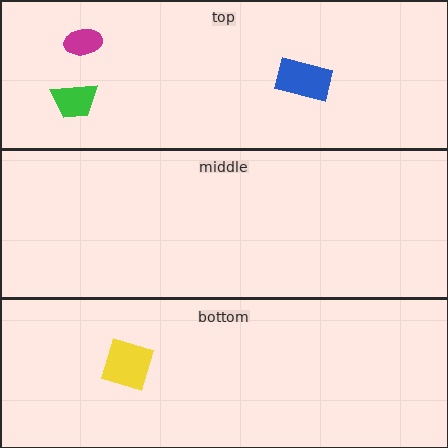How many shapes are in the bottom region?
1.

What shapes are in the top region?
The blue rectangle, the magenta ellipse, the green trapezoid.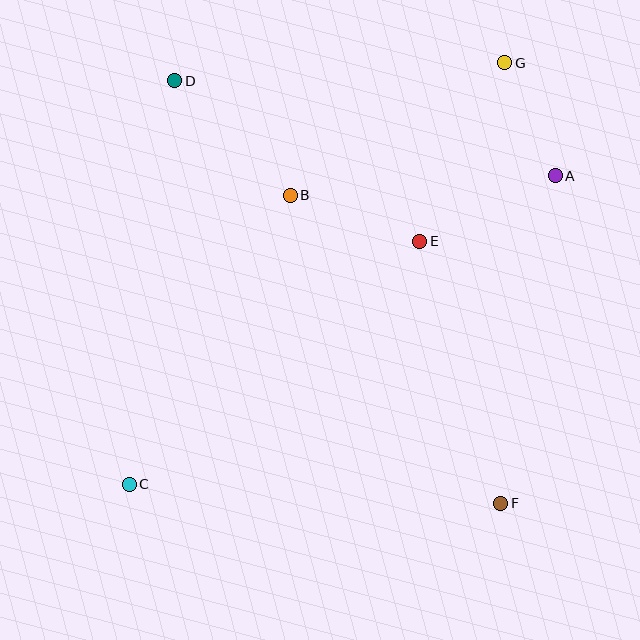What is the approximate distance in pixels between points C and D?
The distance between C and D is approximately 406 pixels.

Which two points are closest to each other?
Points A and G are closest to each other.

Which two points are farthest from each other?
Points C and G are farthest from each other.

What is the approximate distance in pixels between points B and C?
The distance between B and C is approximately 331 pixels.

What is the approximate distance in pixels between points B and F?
The distance between B and F is approximately 373 pixels.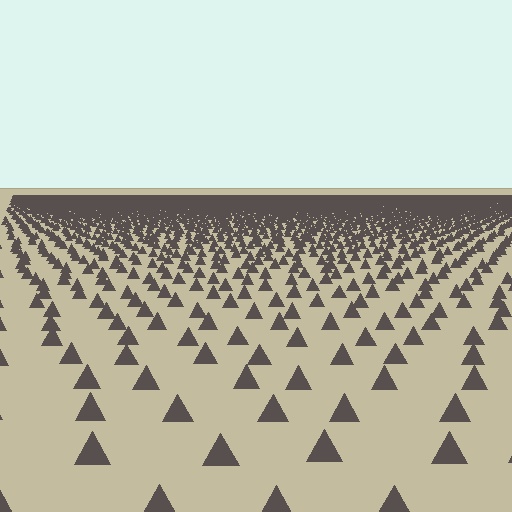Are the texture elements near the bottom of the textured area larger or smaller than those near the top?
Larger. Near the bottom, elements are closer to the viewer and appear at a bigger on-screen size.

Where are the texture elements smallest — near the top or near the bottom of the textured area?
Near the top.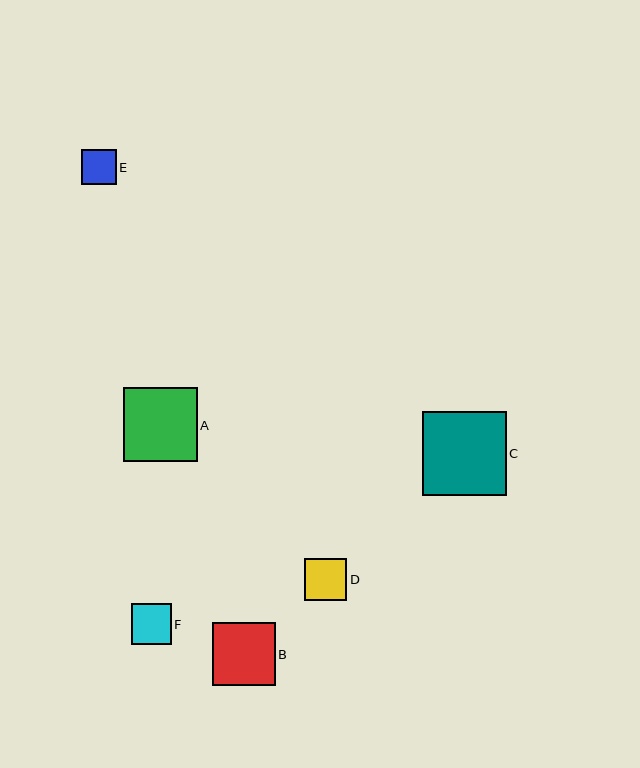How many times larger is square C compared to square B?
Square C is approximately 1.3 times the size of square B.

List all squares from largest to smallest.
From largest to smallest: C, A, B, D, F, E.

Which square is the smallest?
Square E is the smallest with a size of approximately 35 pixels.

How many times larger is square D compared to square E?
Square D is approximately 1.2 times the size of square E.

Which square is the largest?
Square C is the largest with a size of approximately 84 pixels.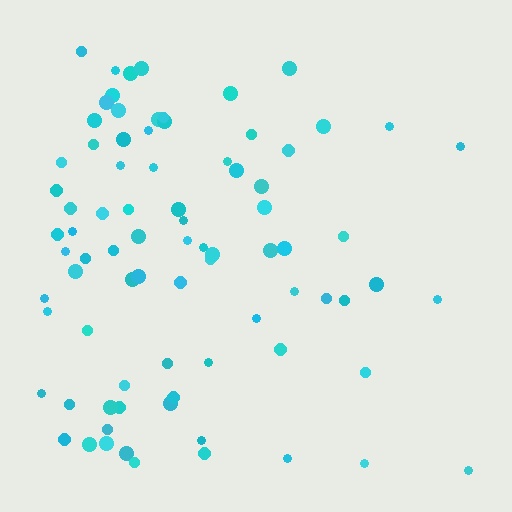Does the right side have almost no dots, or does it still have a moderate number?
Still a moderate number, just noticeably fewer than the left.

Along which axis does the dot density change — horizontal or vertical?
Horizontal.